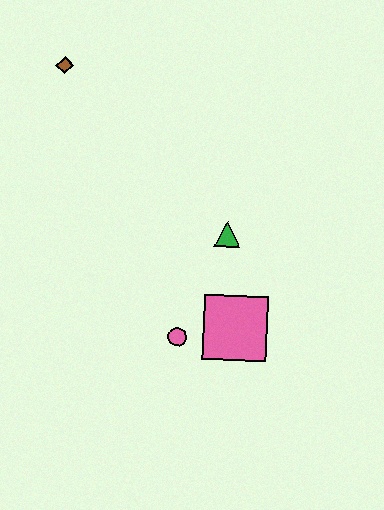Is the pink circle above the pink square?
No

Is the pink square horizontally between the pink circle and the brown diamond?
No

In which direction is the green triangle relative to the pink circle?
The green triangle is above the pink circle.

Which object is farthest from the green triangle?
The brown diamond is farthest from the green triangle.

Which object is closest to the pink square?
The pink circle is closest to the pink square.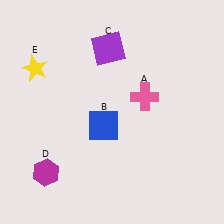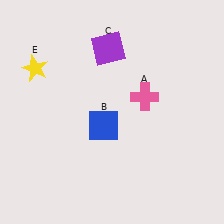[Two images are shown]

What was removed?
The magenta hexagon (D) was removed in Image 2.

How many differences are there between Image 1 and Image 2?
There is 1 difference between the two images.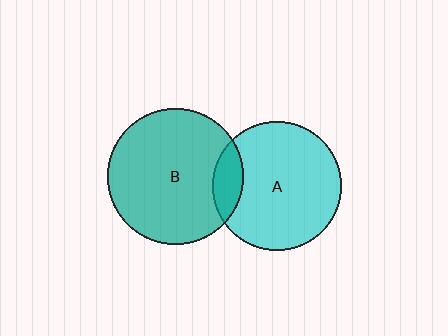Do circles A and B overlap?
Yes.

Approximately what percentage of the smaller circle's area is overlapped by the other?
Approximately 15%.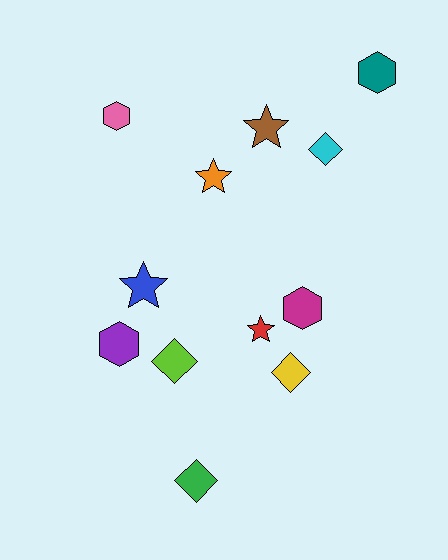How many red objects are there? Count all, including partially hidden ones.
There is 1 red object.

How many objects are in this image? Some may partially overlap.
There are 12 objects.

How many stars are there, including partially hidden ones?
There are 4 stars.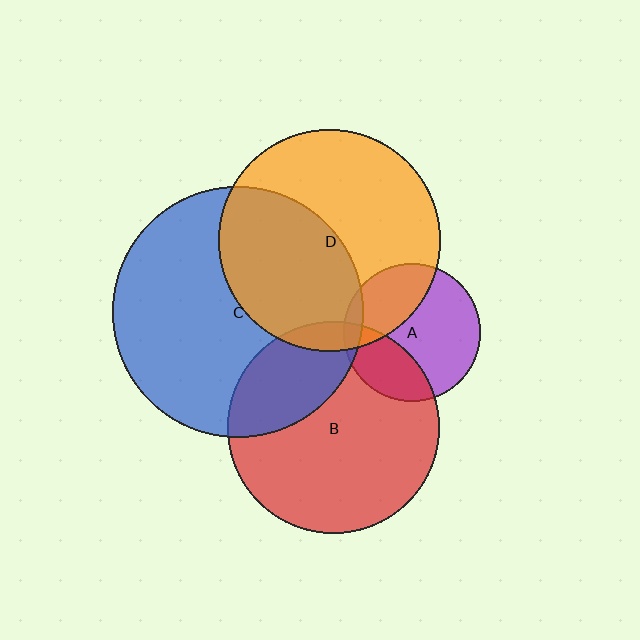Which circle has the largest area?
Circle C (blue).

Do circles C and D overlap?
Yes.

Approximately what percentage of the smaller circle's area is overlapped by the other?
Approximately 45%.